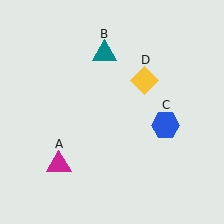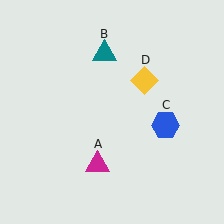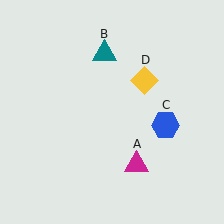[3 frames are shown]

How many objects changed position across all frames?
1 object changed position: magenta triangle (object A).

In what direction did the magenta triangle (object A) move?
The magenta triangle (object A) moved right.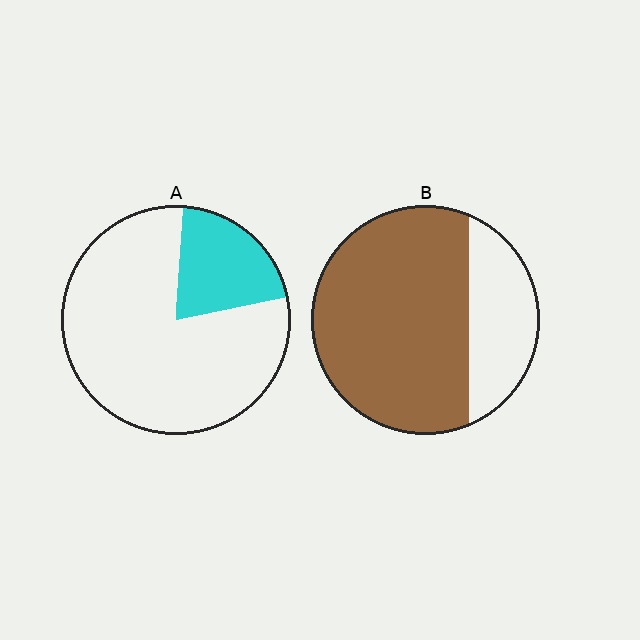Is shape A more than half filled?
No.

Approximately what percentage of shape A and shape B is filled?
A is approximately 20% and B is approximately 75%.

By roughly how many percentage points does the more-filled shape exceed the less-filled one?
By roughly 55 percentage points (B over A).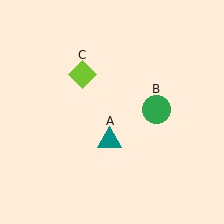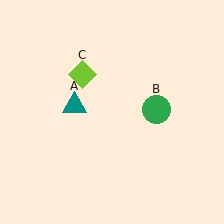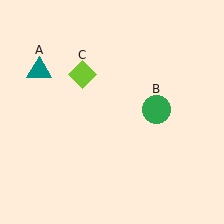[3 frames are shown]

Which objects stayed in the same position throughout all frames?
Green circle (object B) and lime diamond (object C) remained stationary.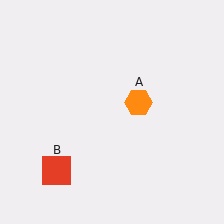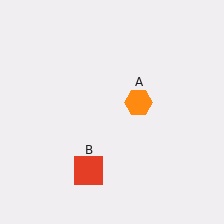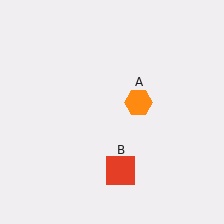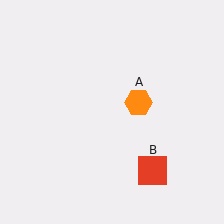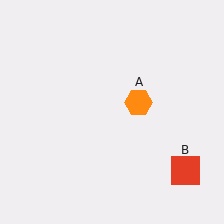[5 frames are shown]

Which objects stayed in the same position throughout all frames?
Orange hexagon (object A) remained stationary.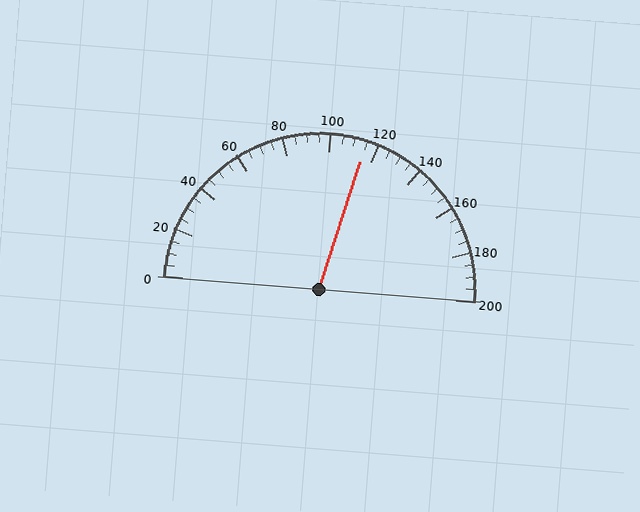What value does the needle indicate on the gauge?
The needle indicates approximately 115.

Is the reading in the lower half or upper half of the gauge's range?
The reading is in the upper half of the range (0 to 200).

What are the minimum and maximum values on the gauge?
The gauge ranges from 0 to 200.